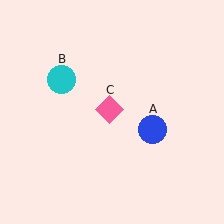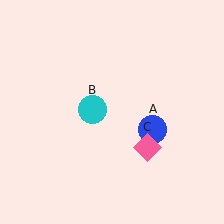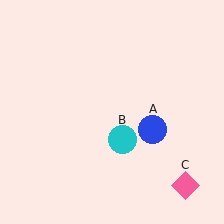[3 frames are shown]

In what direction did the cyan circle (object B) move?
The cyan circle (object B) moved down and to the right.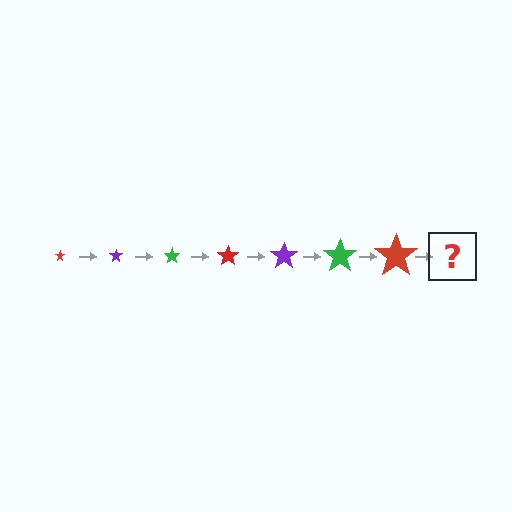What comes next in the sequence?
The next element should be a purple star, larger than the previous one.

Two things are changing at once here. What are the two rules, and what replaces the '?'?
The two rules are that the star grows larger each step and the color cycles through red, purple, and green. The '?' should be a purple star, larger than the previous one.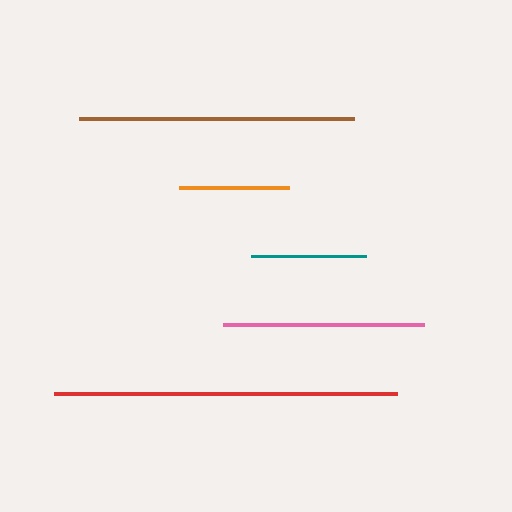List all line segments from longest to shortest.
From longest to shortest: red, brown, pink, teal, orange.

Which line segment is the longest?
The red line is the longest at approximately 343 pixels.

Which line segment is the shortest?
The orange line is the shortest at approximately 110 pixels.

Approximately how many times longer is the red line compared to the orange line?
The red line is approximately 3.1 times the length of the orange line.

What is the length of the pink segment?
The pink segment is approximately 201 pixels long.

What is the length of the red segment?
The red segment is approximately 343 pixels long.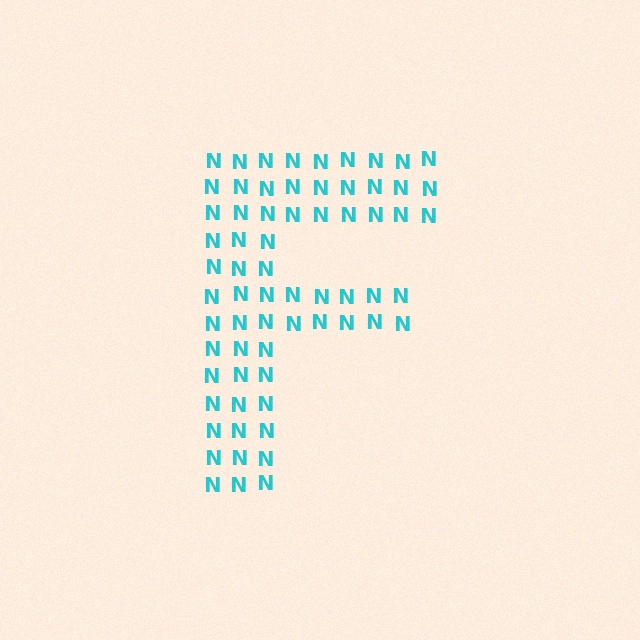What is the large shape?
The large shape is the letter F.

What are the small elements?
The small elements are letter N's.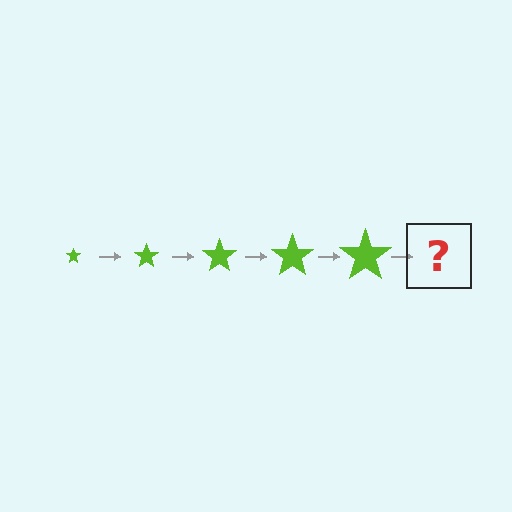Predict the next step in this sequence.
The next step is a lime star, larger than the previous one.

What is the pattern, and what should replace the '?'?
The pattern is that the star gets progressively larger each step. The '?' should be a lime star, larger than the previous one.